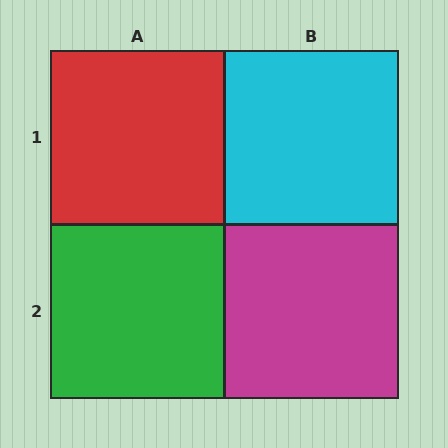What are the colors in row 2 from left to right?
Green, magenta.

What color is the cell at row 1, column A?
Red.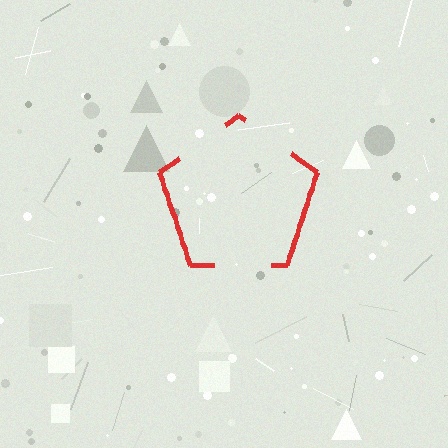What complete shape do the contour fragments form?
The contour fragments form a pentagon.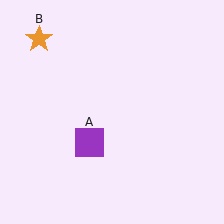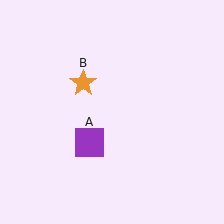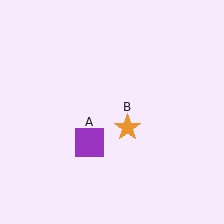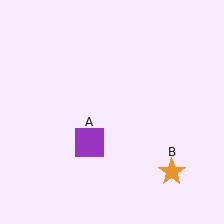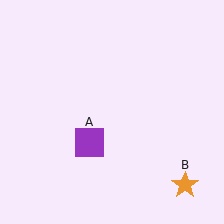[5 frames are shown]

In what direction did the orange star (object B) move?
The orange star (object B) moved down and to the right.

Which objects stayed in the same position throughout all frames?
Purple square (object A) remained stationary.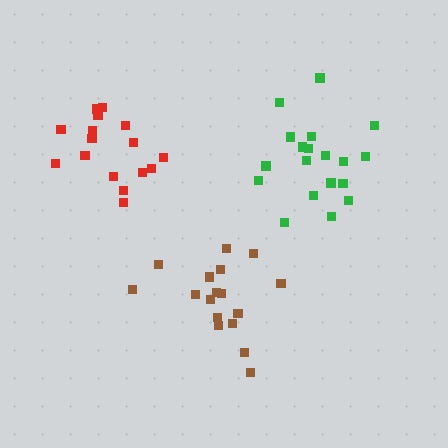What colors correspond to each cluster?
The clusters are colored: red, brown, green.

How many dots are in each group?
Group 1: 16 dots, Group 2: 17 dots, Group 3: 19 dots (52 total).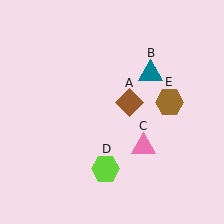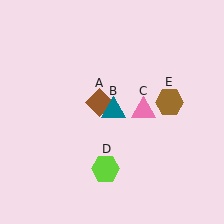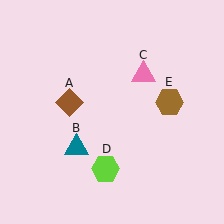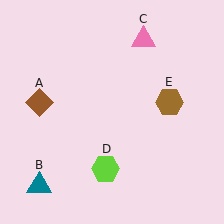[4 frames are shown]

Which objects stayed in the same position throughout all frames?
Lime hexagon (object D) and brown hexagon (object E) remained stationary.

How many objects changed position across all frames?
3 objects changed position: brown diamond (object A), teal triangle (object B), pink triangle (object C).